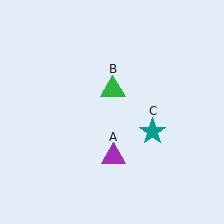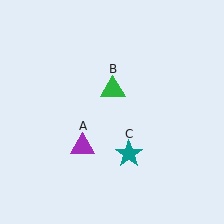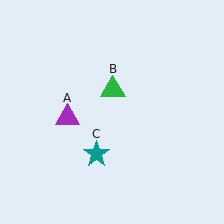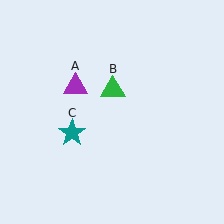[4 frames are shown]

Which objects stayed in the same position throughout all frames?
Green triangle (object B) remained stationary.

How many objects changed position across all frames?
2 objects changed position: purple triangle (object A), teal star (object C).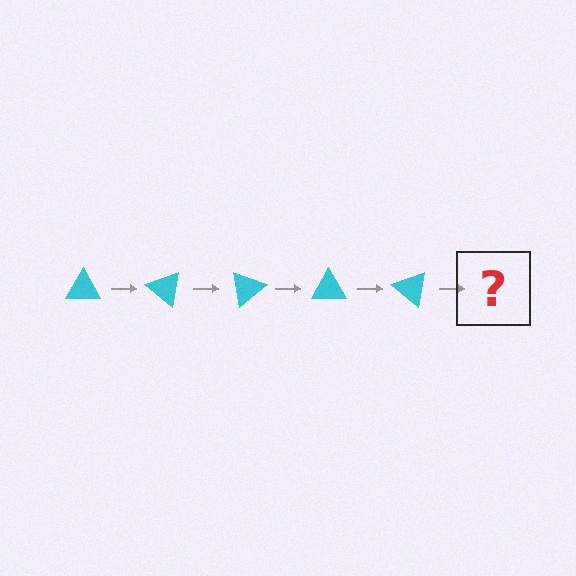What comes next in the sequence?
The next element should be a cyan triangle rotated 200 degrees.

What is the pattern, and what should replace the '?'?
The pattern is that the triangle rotates 40 degrees each step. The '?' should be a cyan triangle rotated 200 degrees.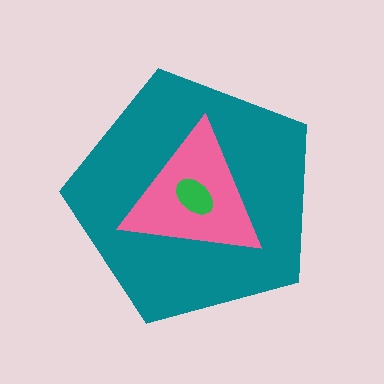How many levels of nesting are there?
3.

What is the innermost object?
The green ellipse.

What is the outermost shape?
The teal pentagon.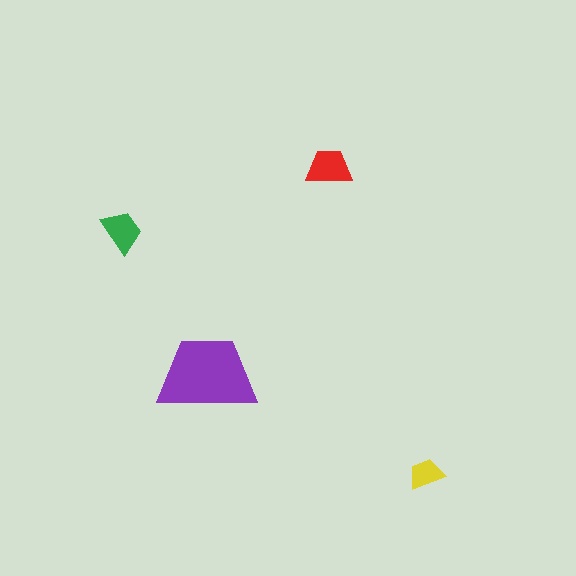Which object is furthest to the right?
The yellow trapezoid is rightmost.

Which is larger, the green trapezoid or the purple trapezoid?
The purple one.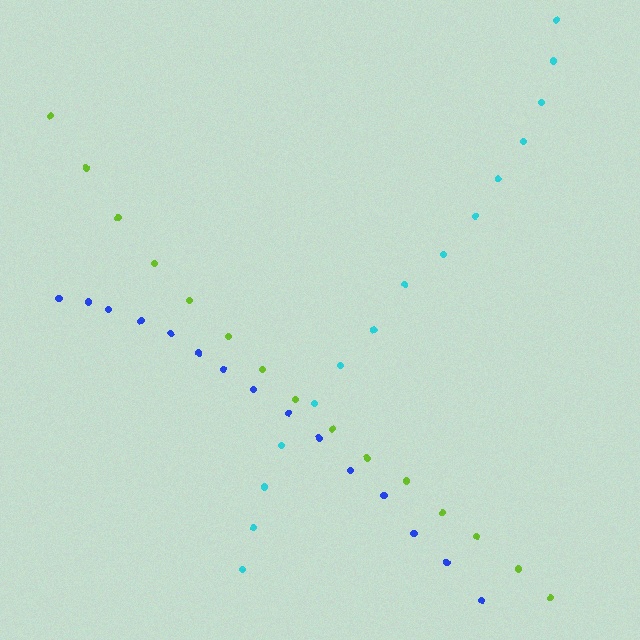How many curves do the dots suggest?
There are 3 distinct paths.